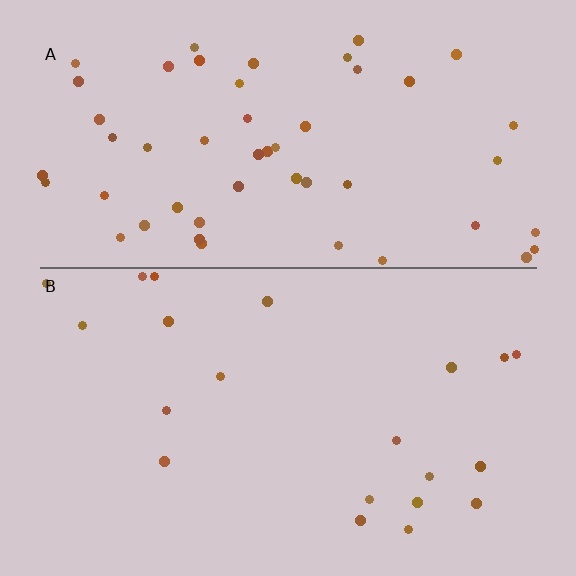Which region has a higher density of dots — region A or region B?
A (the top).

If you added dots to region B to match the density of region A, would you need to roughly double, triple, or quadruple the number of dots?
Approximately double.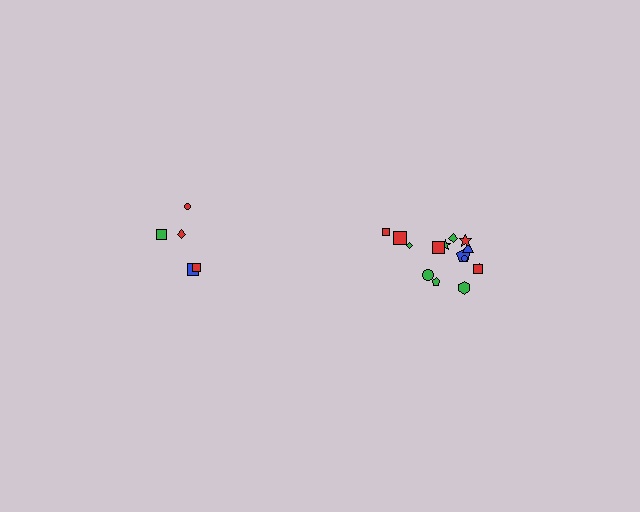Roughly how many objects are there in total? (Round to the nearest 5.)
Roughly 20 objects in total.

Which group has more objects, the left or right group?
The right group.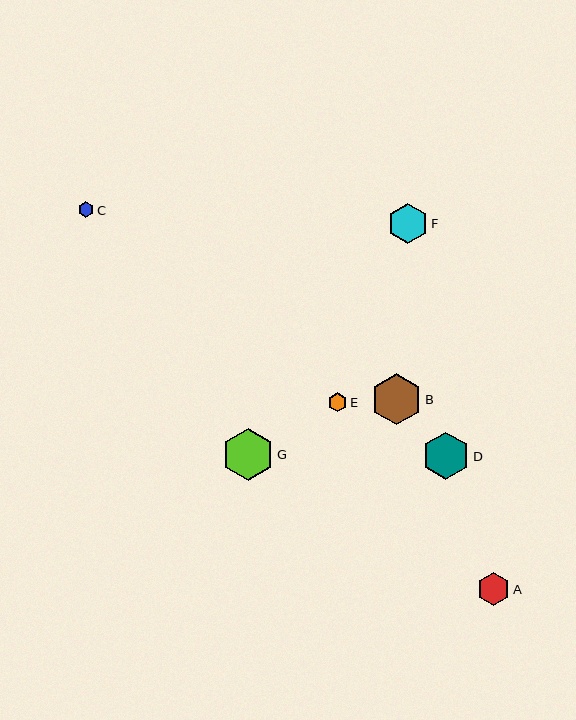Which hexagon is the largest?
Hexagon G is the largest with a size of approximately 51 pixels.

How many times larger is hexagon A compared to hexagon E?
Hexagon A is approximately 1.7 times the size of hexagon E.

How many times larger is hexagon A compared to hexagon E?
Hexagon A is approximately 1.7 times the size of hexagon E.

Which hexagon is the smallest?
Hexagon C is the smallest with a size of approximately 15 pixels.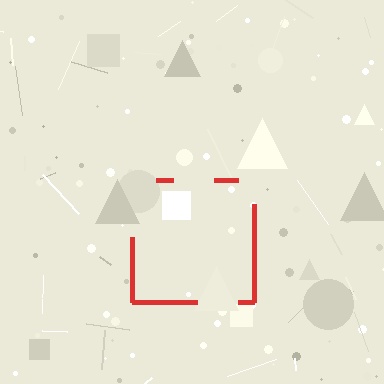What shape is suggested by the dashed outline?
The dashed outline suggests a square.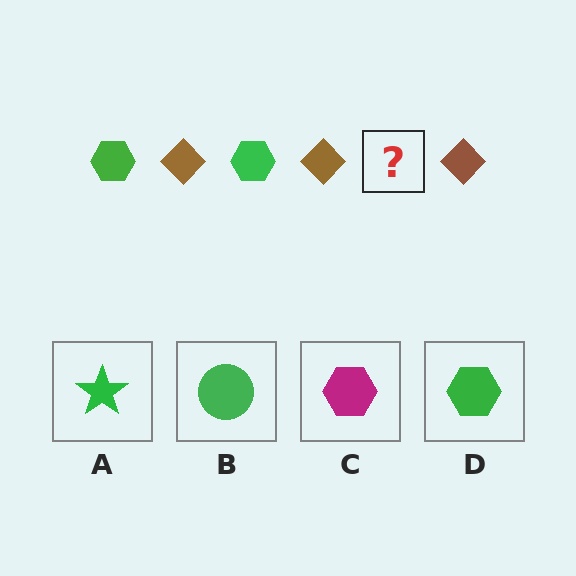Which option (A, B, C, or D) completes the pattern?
D.